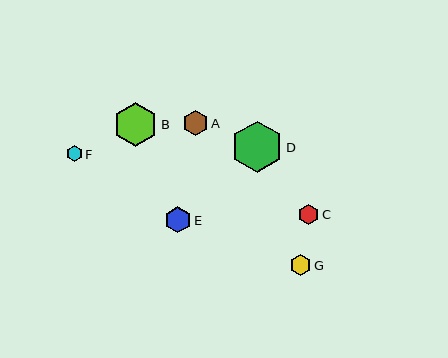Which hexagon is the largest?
Hexagon D is the largest with a size of approximately 51 pixels.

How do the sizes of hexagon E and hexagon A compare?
Hexagon E and hexagon A are approximately the same size.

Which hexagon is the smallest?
Hexagon F is the smallest with a size of approximately 16 pixels.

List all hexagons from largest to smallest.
From largest to smallest: D, B, E, A, G, C, F.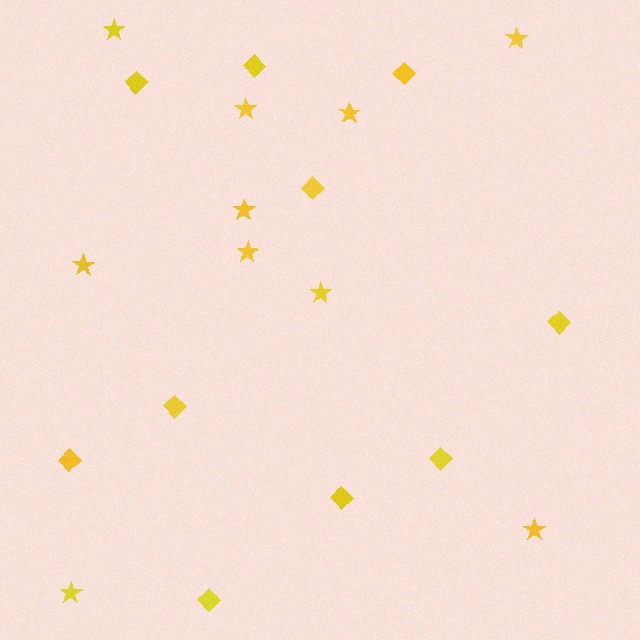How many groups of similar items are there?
There are 2 groups: one group of diamonds (10) and one group of stars (10).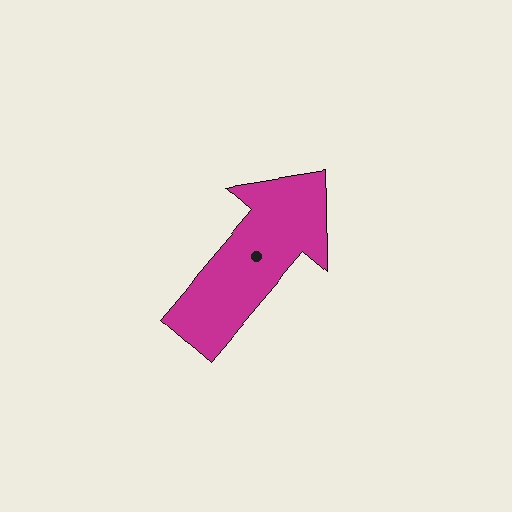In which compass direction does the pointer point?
Northeast.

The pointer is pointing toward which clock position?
Roughly 1 o'clock.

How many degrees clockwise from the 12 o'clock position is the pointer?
Approximately 40 degrees.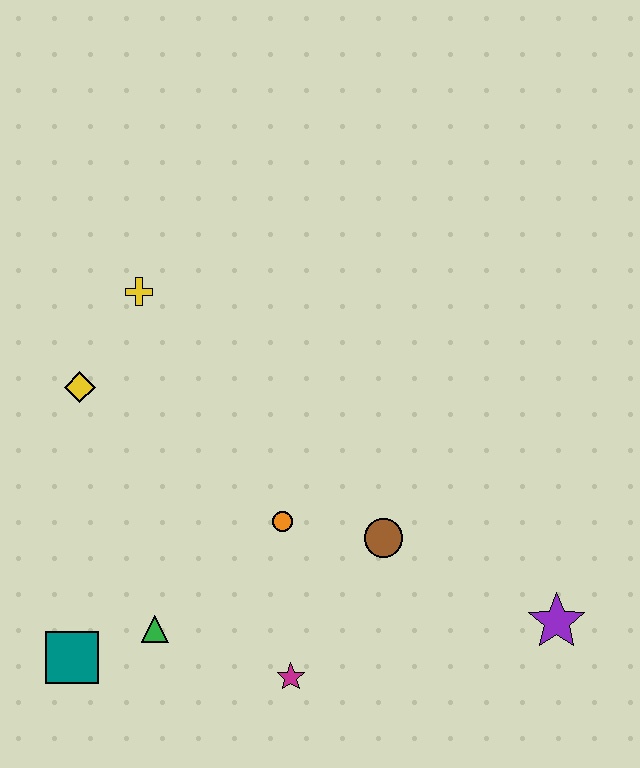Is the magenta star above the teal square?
No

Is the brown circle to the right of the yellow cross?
Yes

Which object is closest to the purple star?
The brown circle is closest to the purple star.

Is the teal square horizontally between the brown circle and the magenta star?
No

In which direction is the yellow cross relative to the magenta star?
The yellow cross is above the magenta star.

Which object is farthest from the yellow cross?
The purple star is farthest from the yellow cross.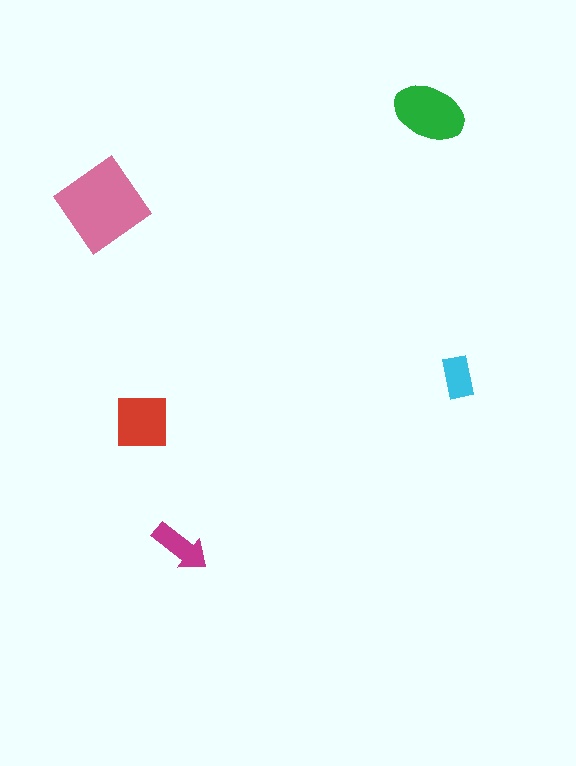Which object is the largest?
The pink diamond.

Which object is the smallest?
The cyan rectangle.